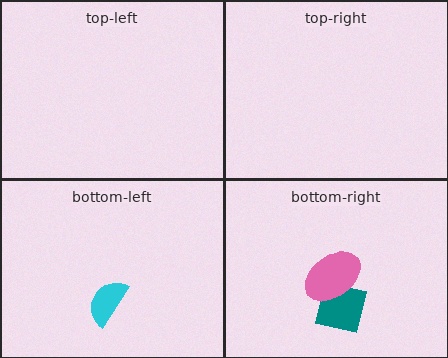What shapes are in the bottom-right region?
The teal square, the pink ellipse.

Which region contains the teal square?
The bottom-right region.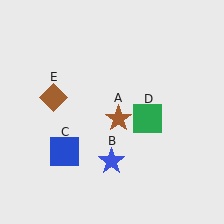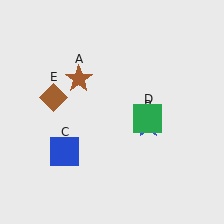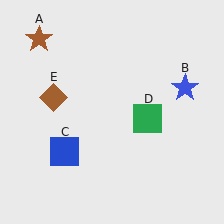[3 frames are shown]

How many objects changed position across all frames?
2 objects changed position: brown star (object A), blue star (object B).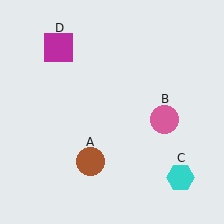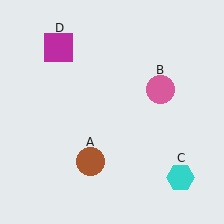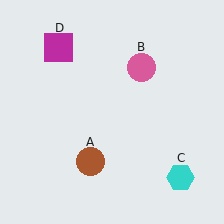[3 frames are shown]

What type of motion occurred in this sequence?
The pink circle (object B) rotated counterclockwise around the center of the scene.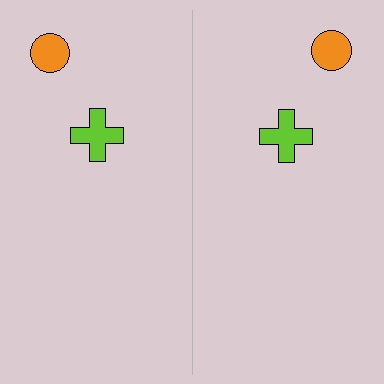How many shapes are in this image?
There are 4 shapes in this image.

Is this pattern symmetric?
Yes, this pattern has bilateral (reflection) symmetry.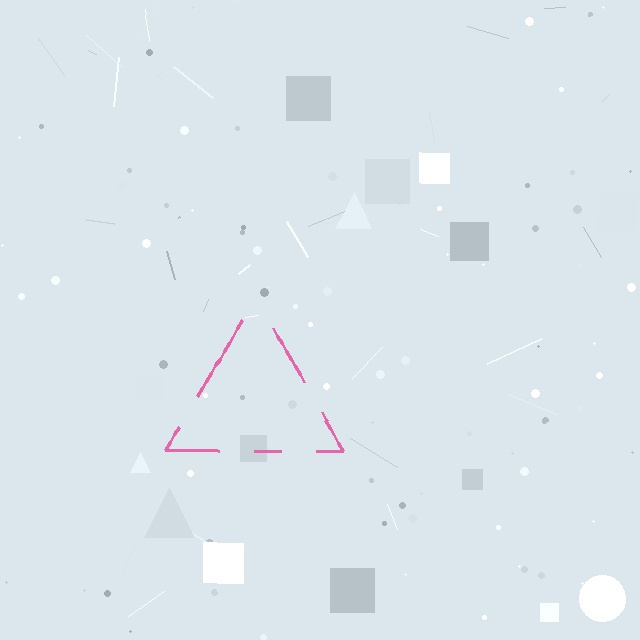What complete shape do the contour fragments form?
The contour fragments form a triangle.